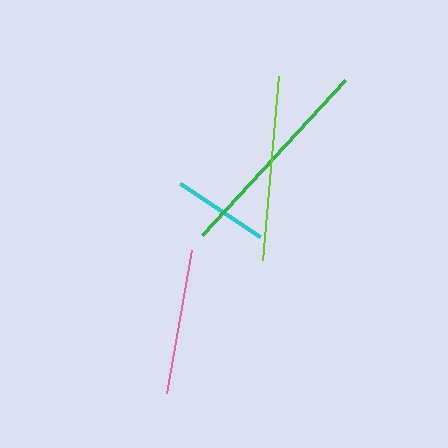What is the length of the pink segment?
The pink segment is approximately 145 pixels long.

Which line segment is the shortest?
The cyan line is the shortest at approximately 95 pixels.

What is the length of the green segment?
The green segment is approximately 211 pixels long.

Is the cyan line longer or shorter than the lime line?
The lime line is longer than the cyan line.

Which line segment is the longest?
The green line is the longest at approximately 211 pixels.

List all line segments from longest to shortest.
From longest to shortest: green, lime, pink, cyan.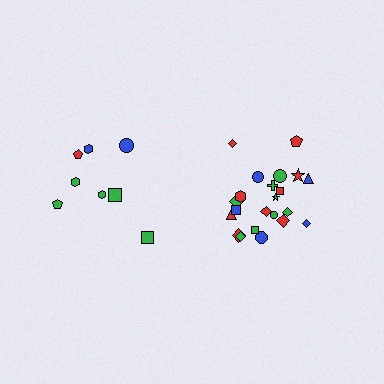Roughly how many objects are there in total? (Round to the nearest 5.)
Roughly 30 objects in total.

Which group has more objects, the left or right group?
The right group.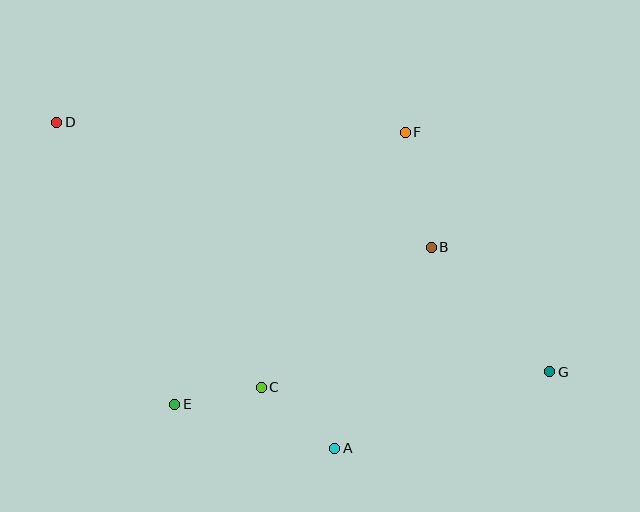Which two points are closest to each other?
Points C and E are closest to each other.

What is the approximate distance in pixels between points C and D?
The distance between C and D is approximately 335 pixels.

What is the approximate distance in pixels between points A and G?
The distance between A and G is approximately 228 pixels.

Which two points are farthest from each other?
Points D and G are farthest from each other.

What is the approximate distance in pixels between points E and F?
The distance between E and F is approximately 357 pixels.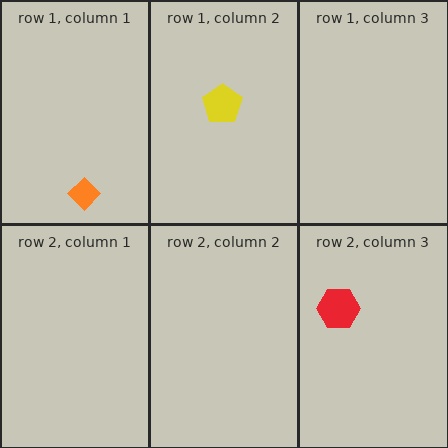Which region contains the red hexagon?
The row 2, column 3 region.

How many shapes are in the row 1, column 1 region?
1.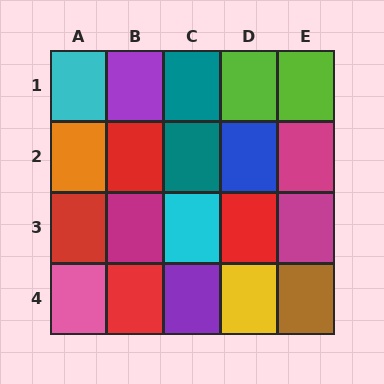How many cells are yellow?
1 cell is yellow.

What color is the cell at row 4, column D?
Yellow.